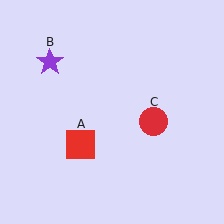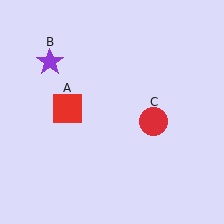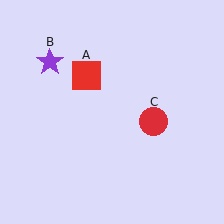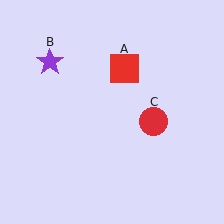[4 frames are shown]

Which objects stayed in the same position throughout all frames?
Purple star (object B) and red circle (object C) remained stationary.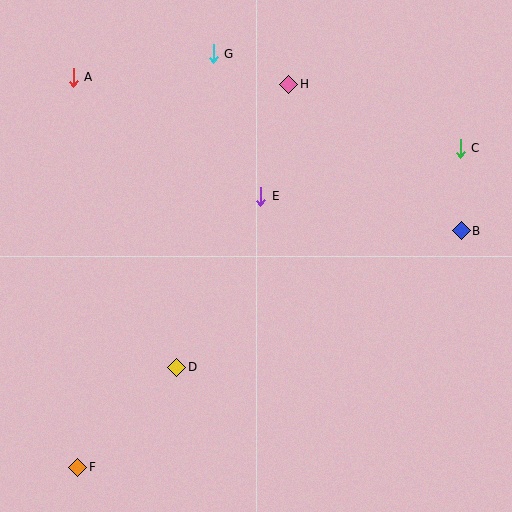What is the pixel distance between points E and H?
The distance between E and H is 115 pixels.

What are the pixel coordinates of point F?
Point F is at (78, 467).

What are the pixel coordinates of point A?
Point A is at (73, 77).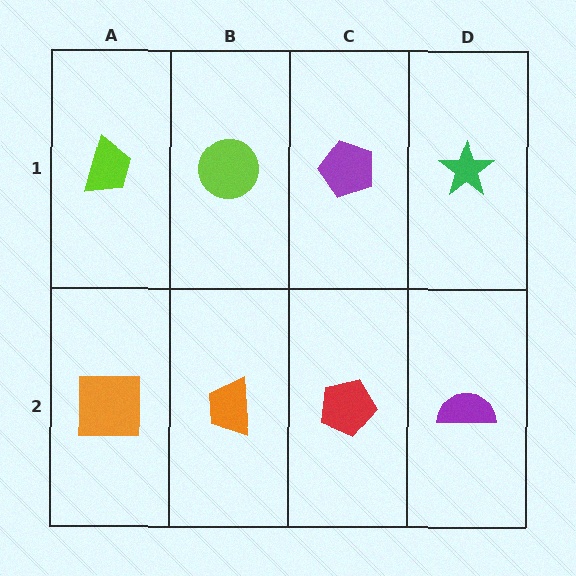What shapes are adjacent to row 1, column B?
An orange trapezoid (row 2, column B), a lime trapezoid (row 1, column A), a purple pentagon (row 1, column C).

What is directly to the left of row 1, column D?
A purple pentagon.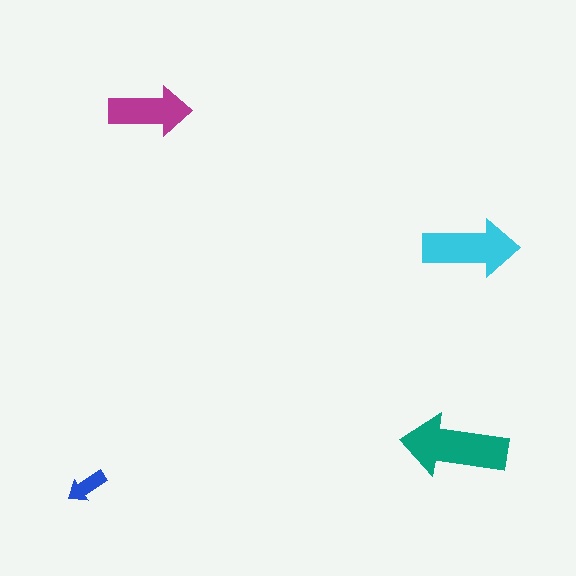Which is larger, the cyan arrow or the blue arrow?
The cyan one.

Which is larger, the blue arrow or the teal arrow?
The teal one.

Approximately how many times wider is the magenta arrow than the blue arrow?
About 2 times wider.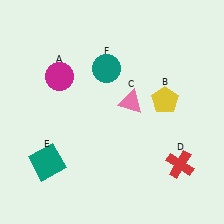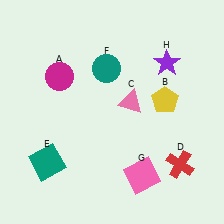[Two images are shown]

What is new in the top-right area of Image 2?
A purple star (H) was added in the top-right area of Image 2.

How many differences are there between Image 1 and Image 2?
There are 2 differences between the two images.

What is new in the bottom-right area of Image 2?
A pink square (G) was added in the bottom-right area of Image 2.